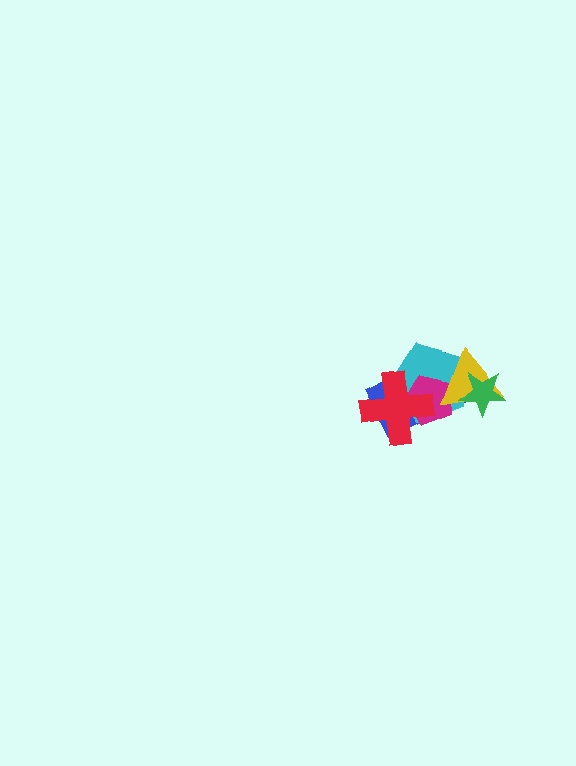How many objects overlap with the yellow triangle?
4 objects overlap with the yellow triangle.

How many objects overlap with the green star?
2 objects overlap with the green star.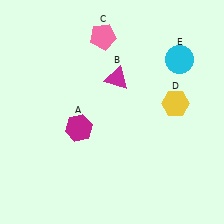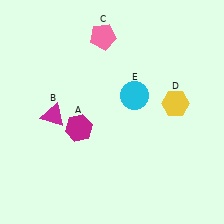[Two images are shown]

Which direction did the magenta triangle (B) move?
The magenta triangle (B) moved left.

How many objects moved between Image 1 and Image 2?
2 objects moved between the two images.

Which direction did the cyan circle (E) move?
The cyan circle (E) moved left.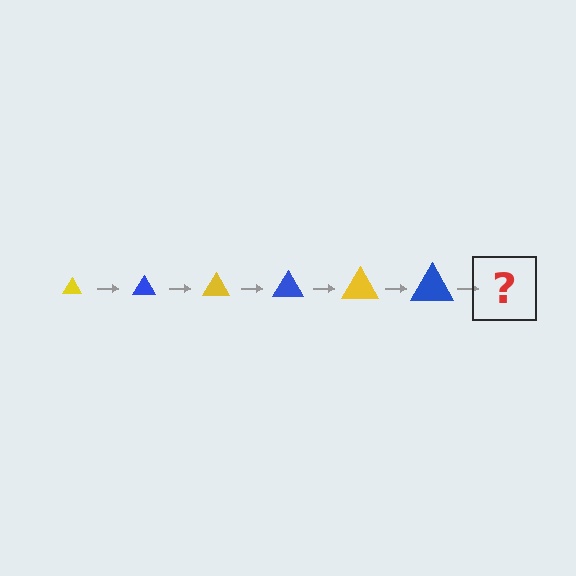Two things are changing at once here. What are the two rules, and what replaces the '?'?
The two rules are that the triangle grows larger each step and the color cycles through yellow and blue. The '?' should be a yellow triangle, larger than the previous one.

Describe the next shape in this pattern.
It should be a yellow triangle, larger than the previous one.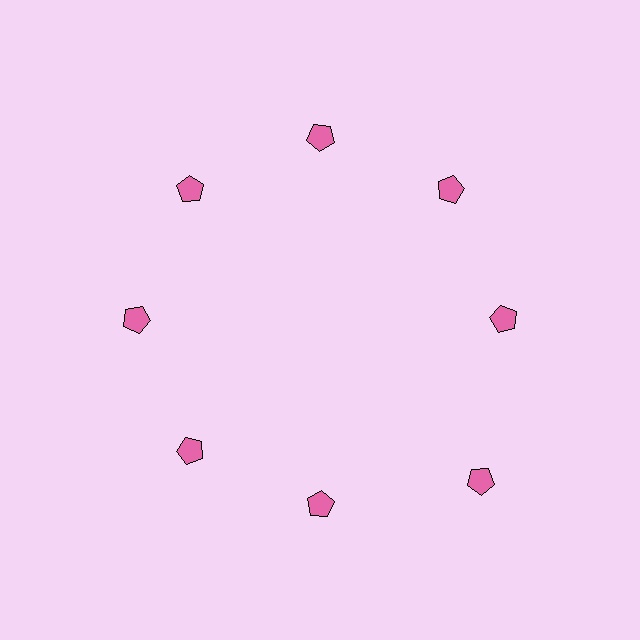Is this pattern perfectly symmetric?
No. The 8 pink pentagons are arranged in a ring, but one element near the 4 o'clock position is pushed outward from the center, breaking the 8-fold rotational symmetry.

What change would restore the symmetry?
The symmetry would be restored by moving it inward, back onto the ring so that all 8 pentagons sit at equal angles and equal distance from the center.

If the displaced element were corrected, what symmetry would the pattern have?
It would have 8-fold rotational symmetry — the pattern would map onto itself every 45 degrees.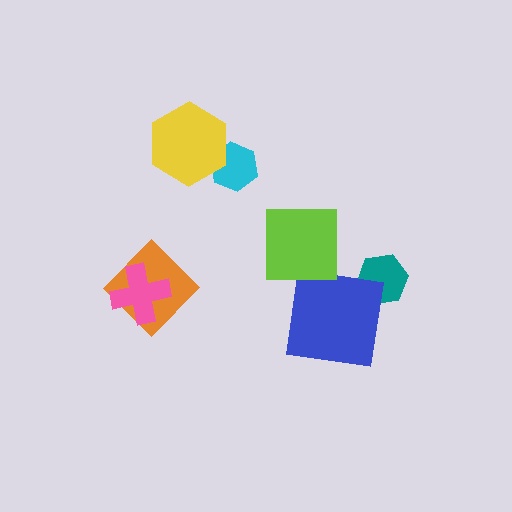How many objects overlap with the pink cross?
1 object overlaps with the pink cross.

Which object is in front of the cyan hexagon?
The yellow hexagon is in front of the cyan hexagon.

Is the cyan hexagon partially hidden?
Yes, it is partially covered by another shape.